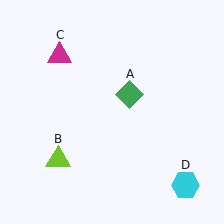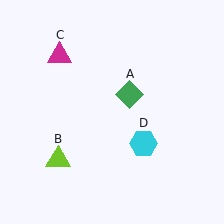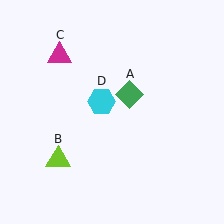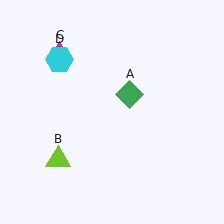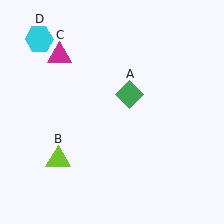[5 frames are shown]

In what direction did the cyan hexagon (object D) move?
The cyan hexagon (object D) moved up and to the left.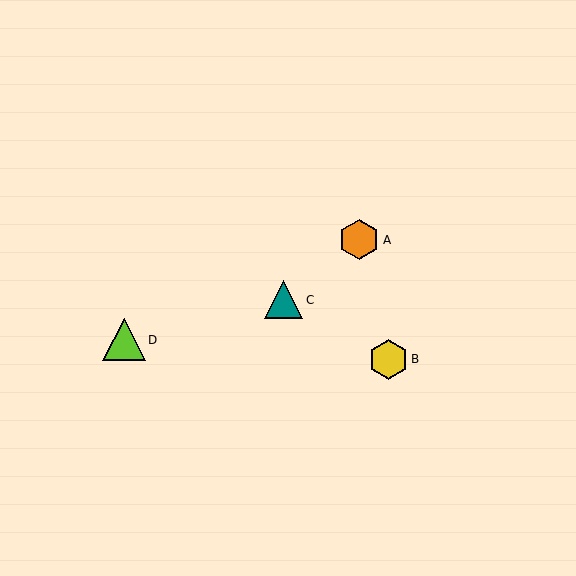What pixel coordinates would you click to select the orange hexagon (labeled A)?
Click at (359, 240) to select the orange hexagon A.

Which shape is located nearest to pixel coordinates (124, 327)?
The lime triangle (labeled D) at (124, 340) is nearest to that location.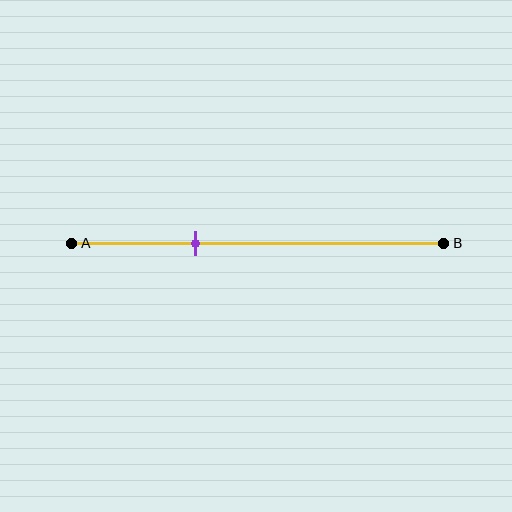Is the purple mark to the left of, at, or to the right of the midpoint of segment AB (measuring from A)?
The purple mark is to the left of the midpoint of segment AB.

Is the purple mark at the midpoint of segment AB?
No, the mark is at about 35% from A, not at the 50% midpoint.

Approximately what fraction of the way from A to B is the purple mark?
The purple mark is approximately 35% of the way from A to B.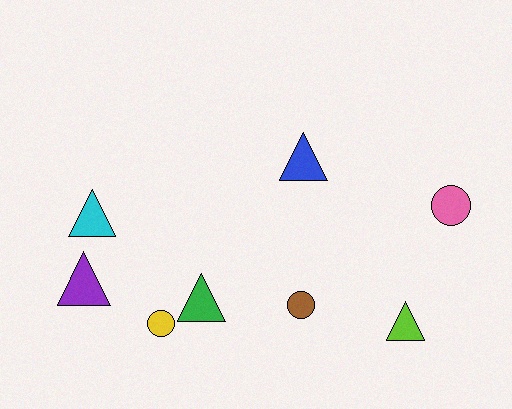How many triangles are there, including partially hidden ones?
There are 5 triangles.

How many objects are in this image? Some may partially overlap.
There are 8 objects.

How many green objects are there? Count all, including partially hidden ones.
There is 1 green object.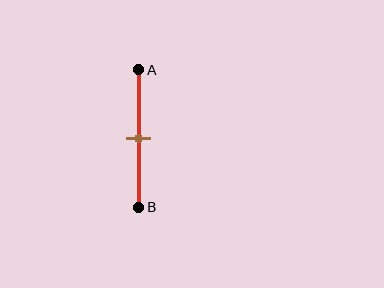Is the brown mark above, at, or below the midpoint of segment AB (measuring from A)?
The brown mark is approximately at the midpoint of segment AB.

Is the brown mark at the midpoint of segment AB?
Yes, the mark is approximately at the midpoint.